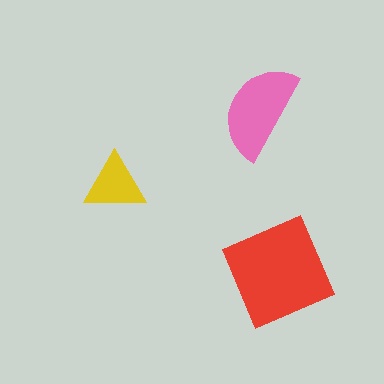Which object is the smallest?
The yellow triangle.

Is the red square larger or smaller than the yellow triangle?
Larger.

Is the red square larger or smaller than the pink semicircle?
Larger.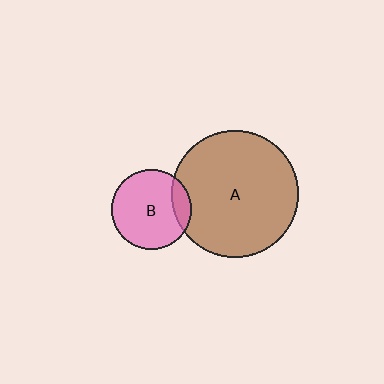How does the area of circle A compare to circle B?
Approximately 2.6 times.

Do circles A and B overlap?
Yes.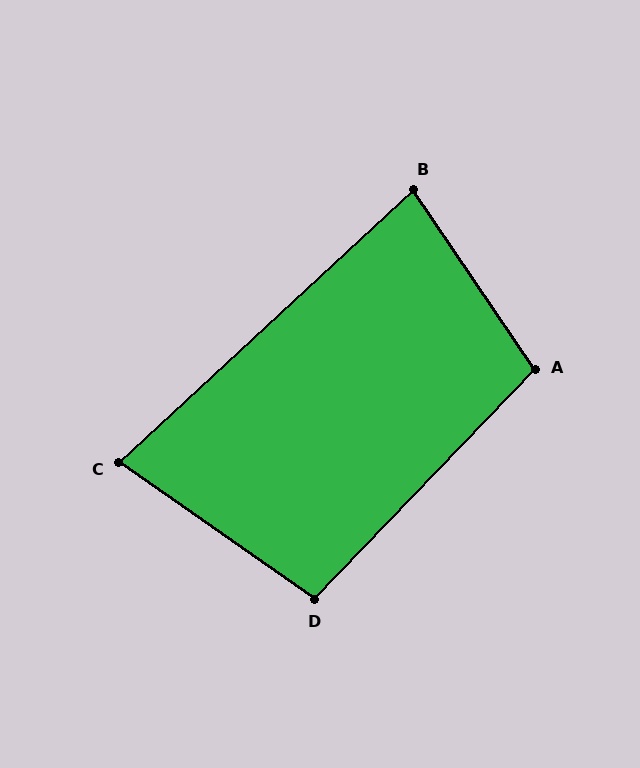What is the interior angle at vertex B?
Approximately 81 degrees (acute).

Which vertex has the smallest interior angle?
C, at approximately 78 degrees.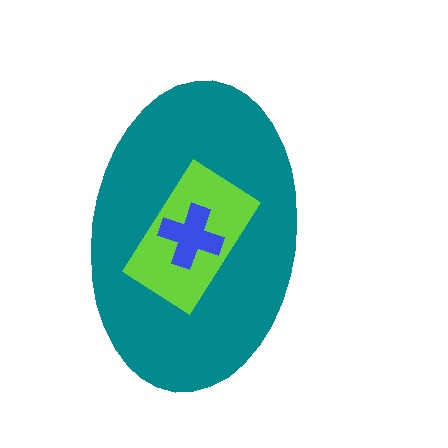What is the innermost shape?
The blue cross.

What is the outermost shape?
The teal ellipse.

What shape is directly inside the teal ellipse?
The lime rectangle.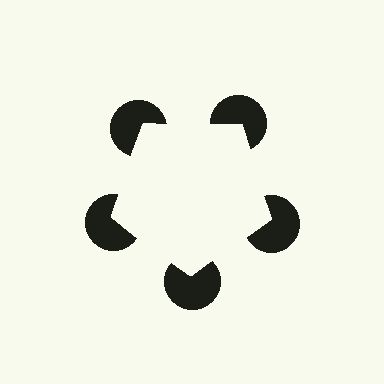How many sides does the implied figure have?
5 sides.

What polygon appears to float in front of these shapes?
An illusory pentagon — its edges are inferred from the aligned wedge cuts in the pac-man discs, not physically drawn.